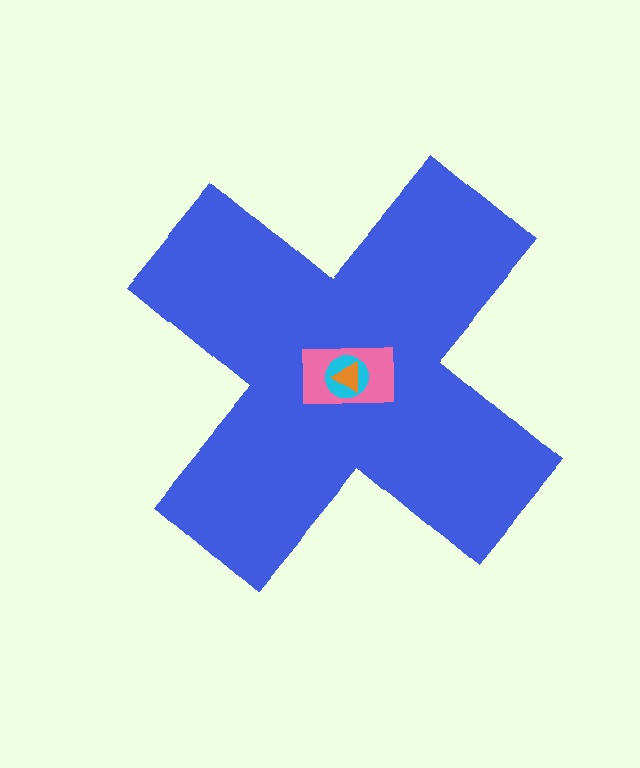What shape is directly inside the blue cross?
The pink rectangle.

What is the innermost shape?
The orange triangle.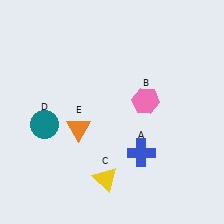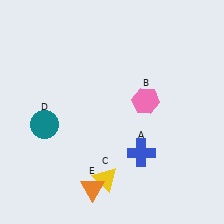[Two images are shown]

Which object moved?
The orange triangle (E) moved down.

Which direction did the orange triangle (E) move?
The orange triangle (E) moved down.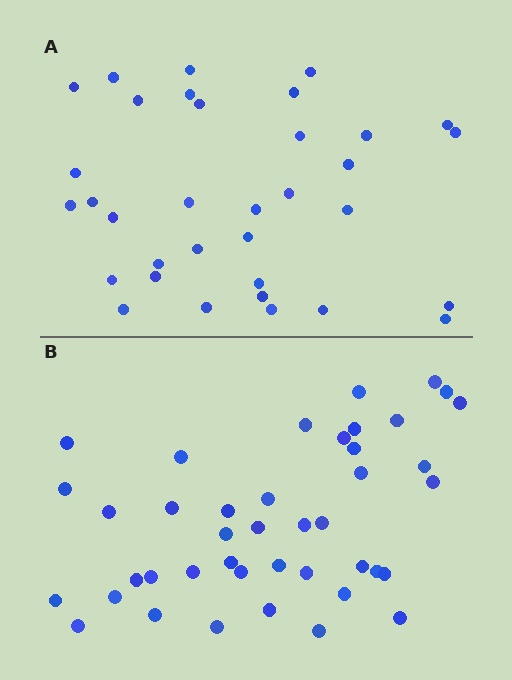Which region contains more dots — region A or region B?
Region B (the bottom region) has more dots.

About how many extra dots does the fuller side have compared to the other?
Region B has roughly 8 or so more dots than region A.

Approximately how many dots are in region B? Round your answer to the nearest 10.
About 40 dots. (The exact count is 42, which rounds to 40.)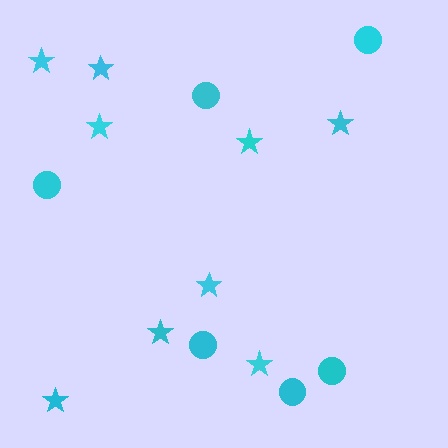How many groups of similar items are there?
There are 2 groups: one group of stars (9) and one group of circles (6).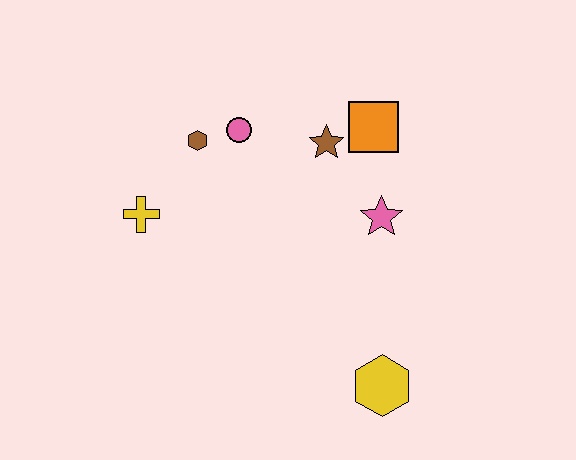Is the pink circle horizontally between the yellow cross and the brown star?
Yes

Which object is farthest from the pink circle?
The yellow hexagon is farthest from the pink circle.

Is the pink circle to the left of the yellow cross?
No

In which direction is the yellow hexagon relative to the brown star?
The yellow hexagon is below the brown star.